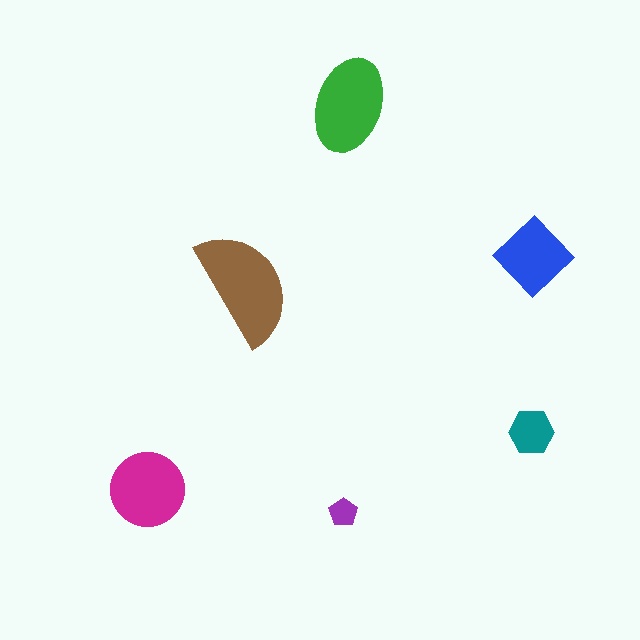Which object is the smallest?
The purple pentagon.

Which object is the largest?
The brown semicircle.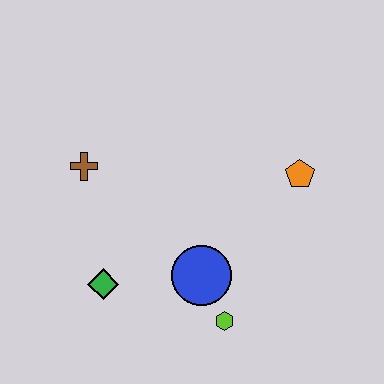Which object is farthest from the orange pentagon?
The green diamond is farthest from the orange pentagon.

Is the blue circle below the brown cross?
Yes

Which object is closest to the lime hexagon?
The blue circle is closest to the lime hexagon.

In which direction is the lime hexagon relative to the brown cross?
The lime hexagon is below the brown cross.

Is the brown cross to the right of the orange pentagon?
No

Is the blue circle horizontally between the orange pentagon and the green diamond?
Yes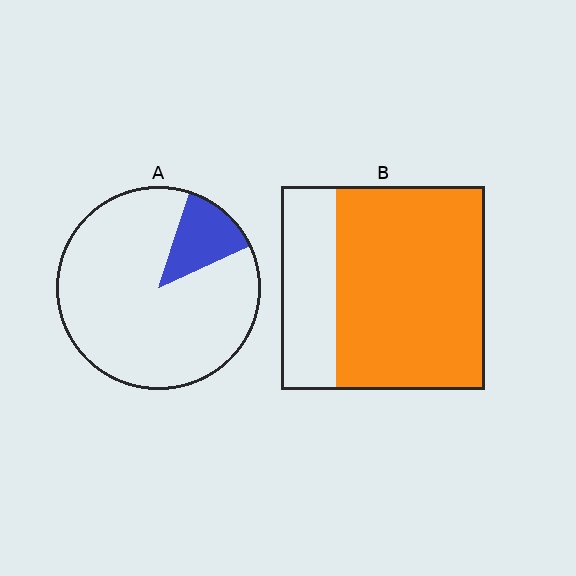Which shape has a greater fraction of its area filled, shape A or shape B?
Shape B.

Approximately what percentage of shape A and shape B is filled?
A is approximately 15% and B is approximately 75%.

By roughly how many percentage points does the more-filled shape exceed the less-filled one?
By roughly 60 percentage points (B over A).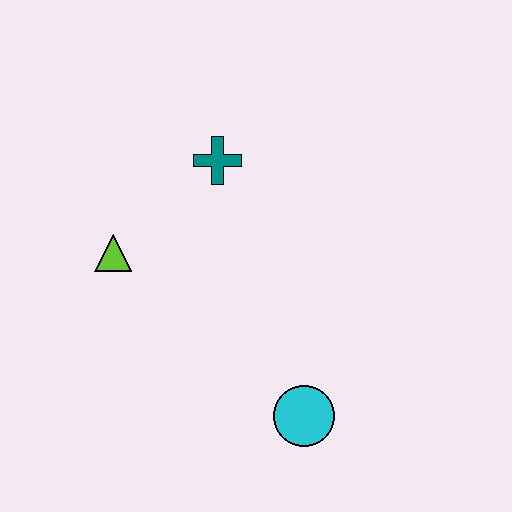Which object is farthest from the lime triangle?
The cyan circle is farthest from the lime triangle.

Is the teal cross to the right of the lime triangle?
Yes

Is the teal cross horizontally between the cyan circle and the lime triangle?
Yes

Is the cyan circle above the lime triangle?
No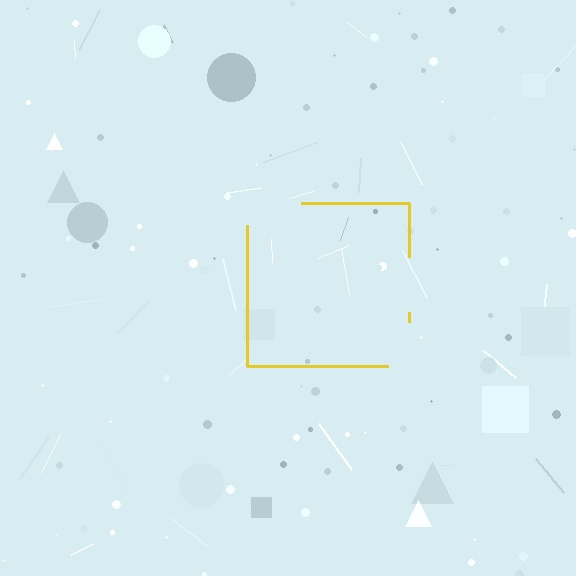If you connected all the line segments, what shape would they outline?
They would outline a square.